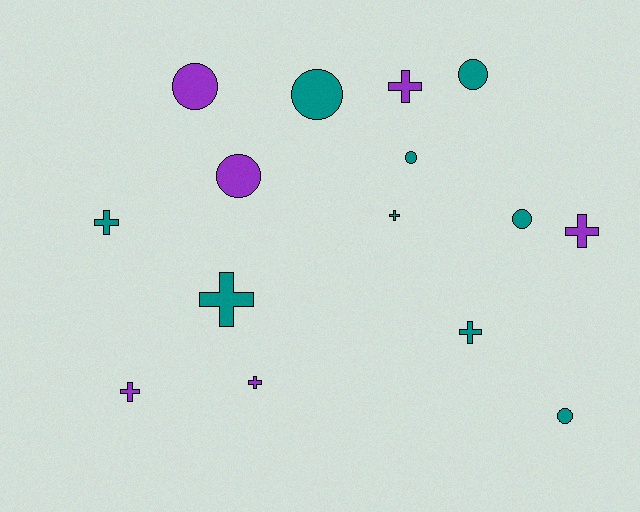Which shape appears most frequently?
Cross, with 8 objects.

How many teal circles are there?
There are 5 teal circles.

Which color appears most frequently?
Teal, with 9 objects.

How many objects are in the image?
There are 15 objects.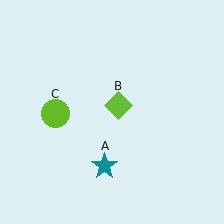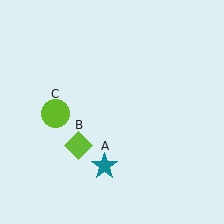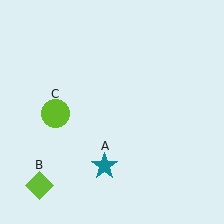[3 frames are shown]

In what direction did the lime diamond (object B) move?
The lime diamond (object B) moved down and to the left.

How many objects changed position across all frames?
1 object changed position: lime diamond (object B).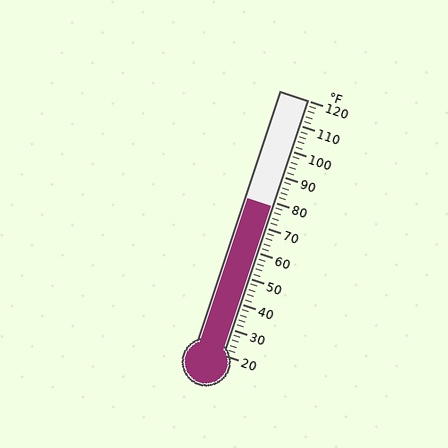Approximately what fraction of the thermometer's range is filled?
The thermometer is filled to approximately 60% of its range.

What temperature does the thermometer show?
The thermometer shows approximately 78°F.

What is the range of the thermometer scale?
The thermometer scale ranges from 20°F to 120°F.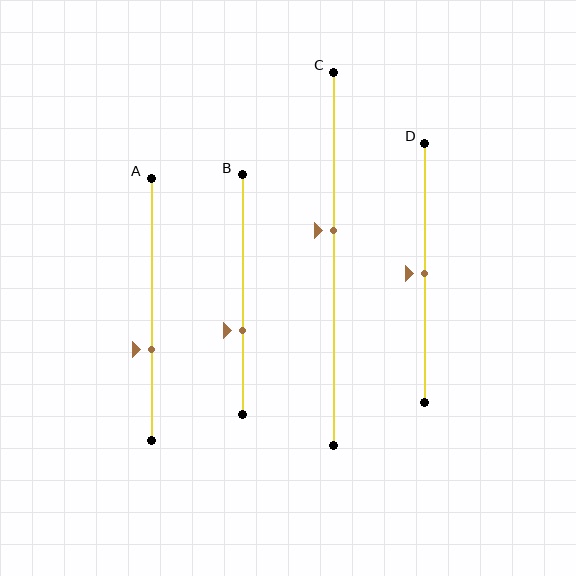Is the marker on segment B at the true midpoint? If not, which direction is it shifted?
No, the marker on segment B is shifted downward by about 15% of the segment length.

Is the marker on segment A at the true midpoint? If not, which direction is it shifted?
No, the marker on segment A is shifted downward by about 15% of the segment length.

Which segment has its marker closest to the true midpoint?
Segment D has its marker closest to the true midpoint.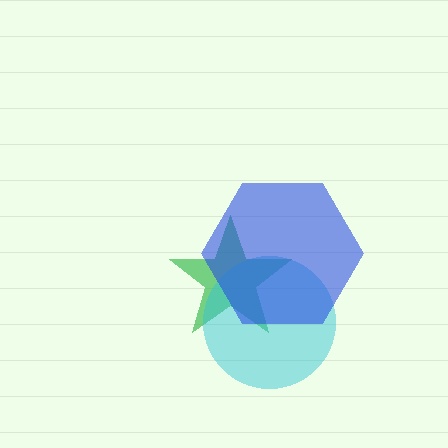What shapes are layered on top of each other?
The layered shapes are: a green star, a cyan circle, a blue hexagon.